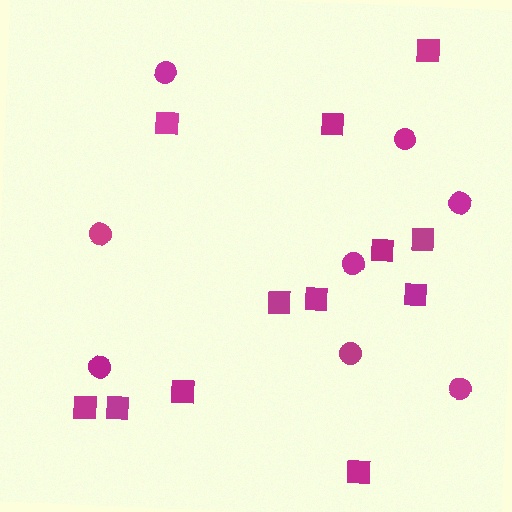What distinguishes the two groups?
There are 2 groups: one group of circles (8) and one group of squares (12).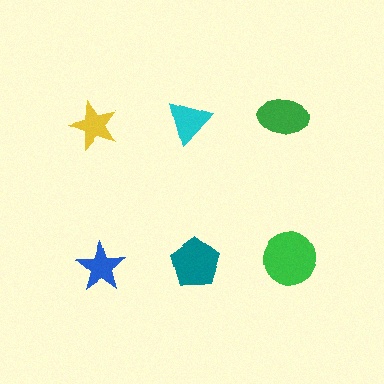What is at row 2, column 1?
A blue star.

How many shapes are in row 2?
3 shapes.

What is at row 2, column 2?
A teal pentagon.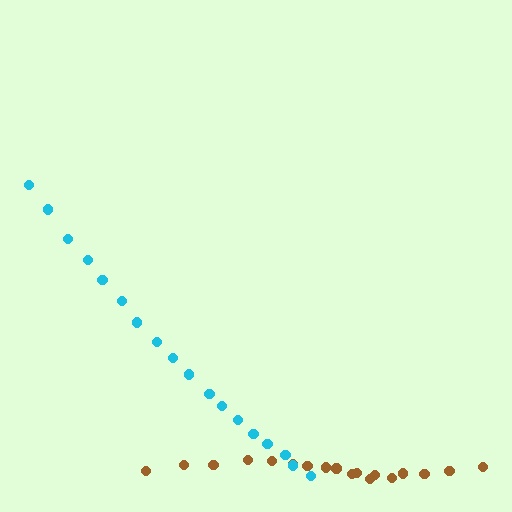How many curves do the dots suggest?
There are 2 distinct paths.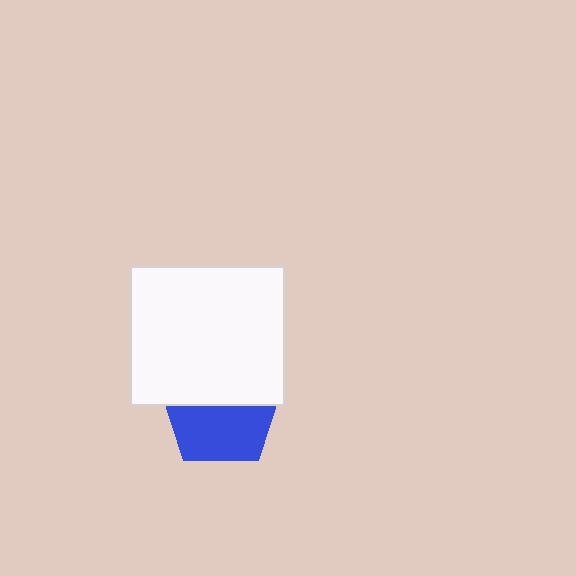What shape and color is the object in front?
The object in front is a white rectangle.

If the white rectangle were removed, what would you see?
You would see the complete blue pentagon.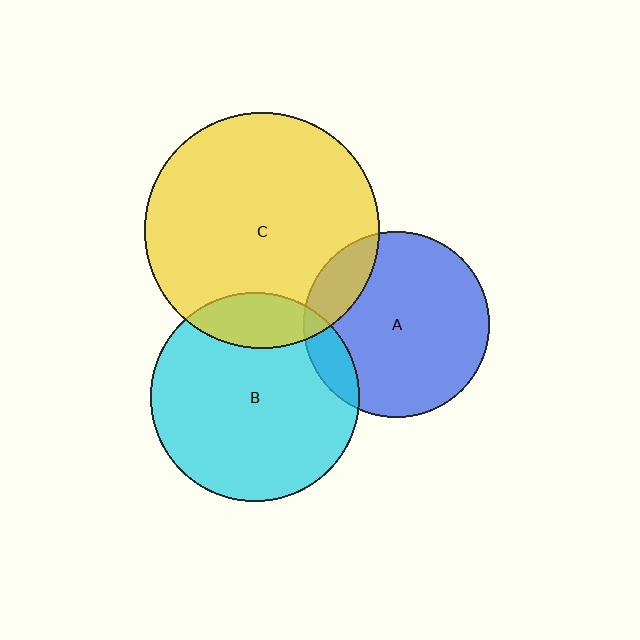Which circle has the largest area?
Circle C (yellow).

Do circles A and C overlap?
Yes.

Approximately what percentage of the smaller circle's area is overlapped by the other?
Approximately 15%.